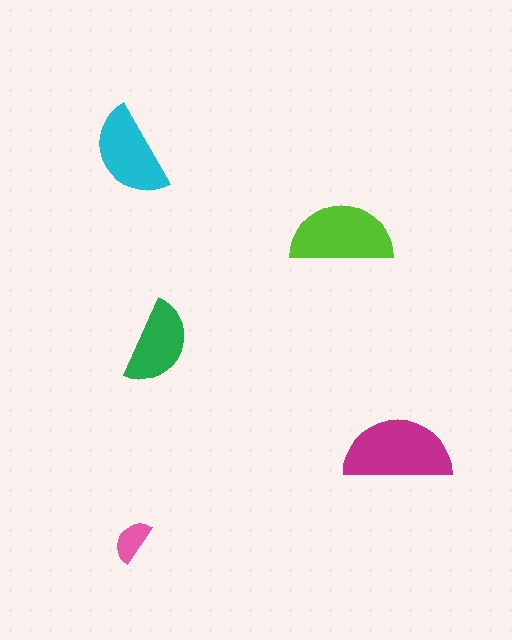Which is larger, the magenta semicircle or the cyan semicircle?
The magenta one.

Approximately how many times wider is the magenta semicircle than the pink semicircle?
About 2.5 times wider.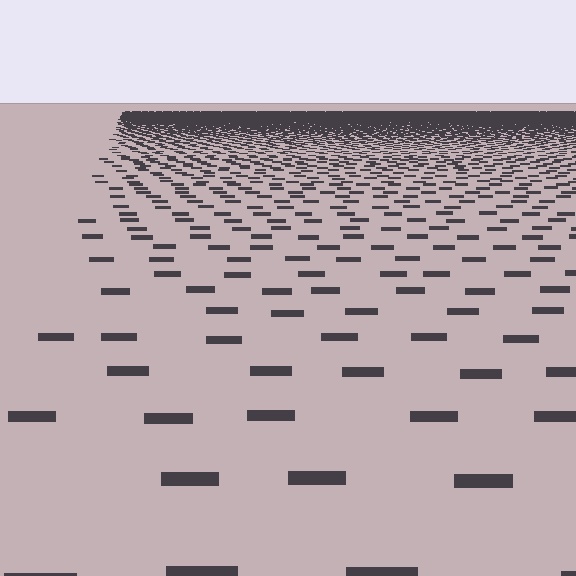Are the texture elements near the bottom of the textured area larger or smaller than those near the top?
Larger. Near the bottom, elements are closer to the viewer and appear at a bigger on-screen size.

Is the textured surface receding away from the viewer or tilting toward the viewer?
The surface is receding away from the viewer. Texture elements get smaller and denser toward the top.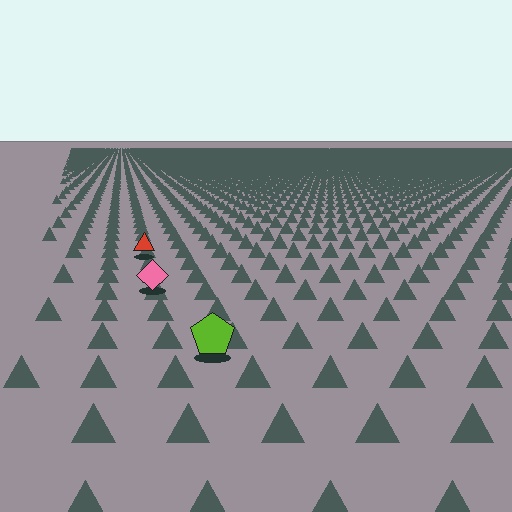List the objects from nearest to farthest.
From nearest to farthest: the lime pentagon, the pink diamond, the red triangle.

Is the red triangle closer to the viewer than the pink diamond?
No. The pink diamond is closer — you can tell from the texture gradient: the ground texture is coarser near it.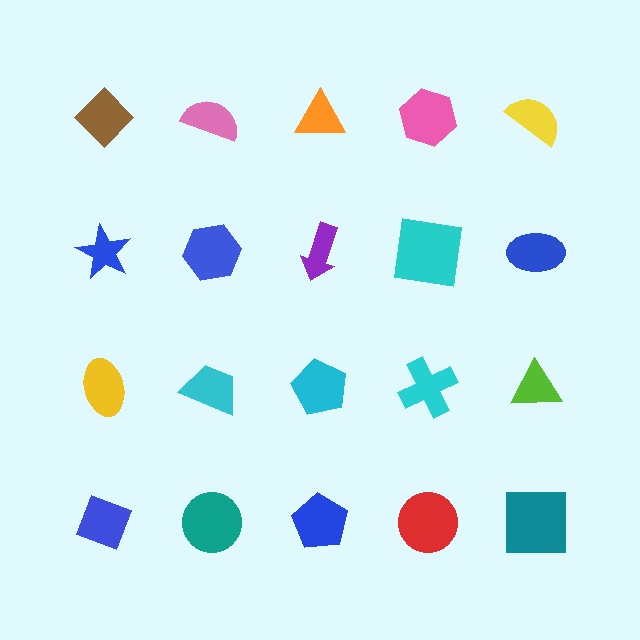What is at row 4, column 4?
A red circle.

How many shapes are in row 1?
5 shapes.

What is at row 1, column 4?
A pink hexagon.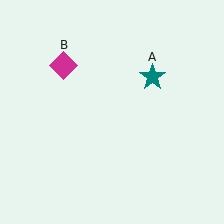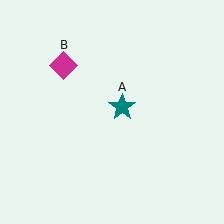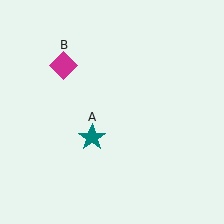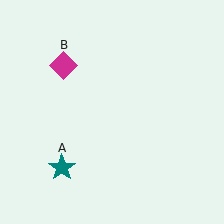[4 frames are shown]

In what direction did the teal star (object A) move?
The teal star (object A) moved down and to the left.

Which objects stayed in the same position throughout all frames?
Magenta diamond (object B) remained stationary.